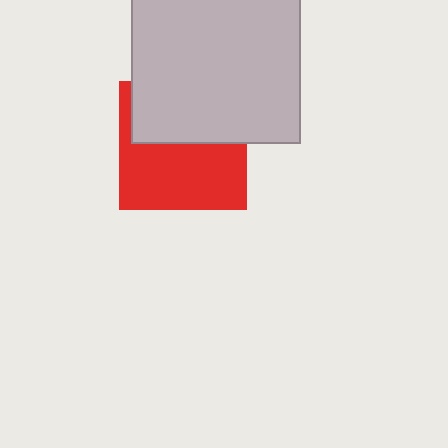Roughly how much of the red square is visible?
About half of it is visible (roughly 56%).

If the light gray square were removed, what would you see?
You would see the complete red square.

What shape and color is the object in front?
The object in front is a light gray square.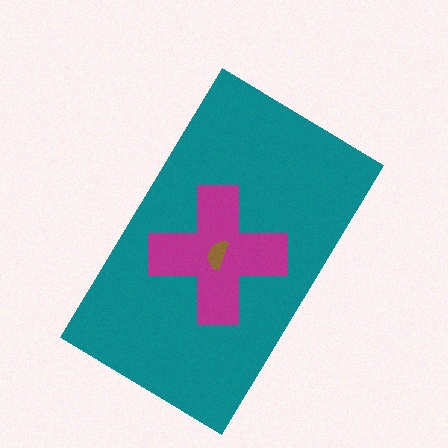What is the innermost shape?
The brown semicircle.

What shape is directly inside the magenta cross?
The brown semicircle.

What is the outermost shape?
The teal rectangle.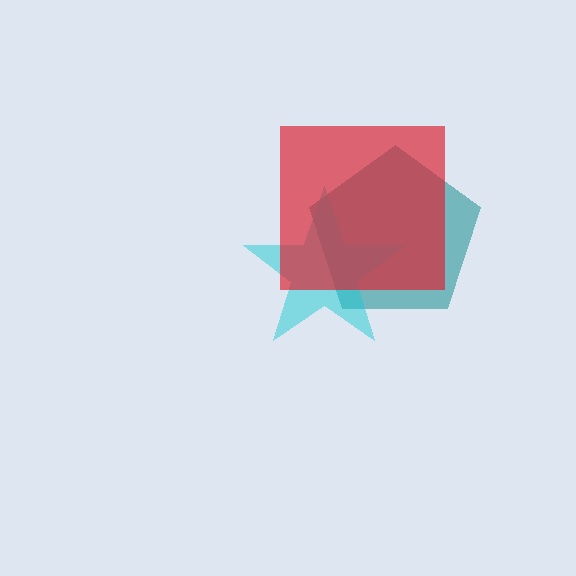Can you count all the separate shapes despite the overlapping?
Yes, there are 3 separate shapes.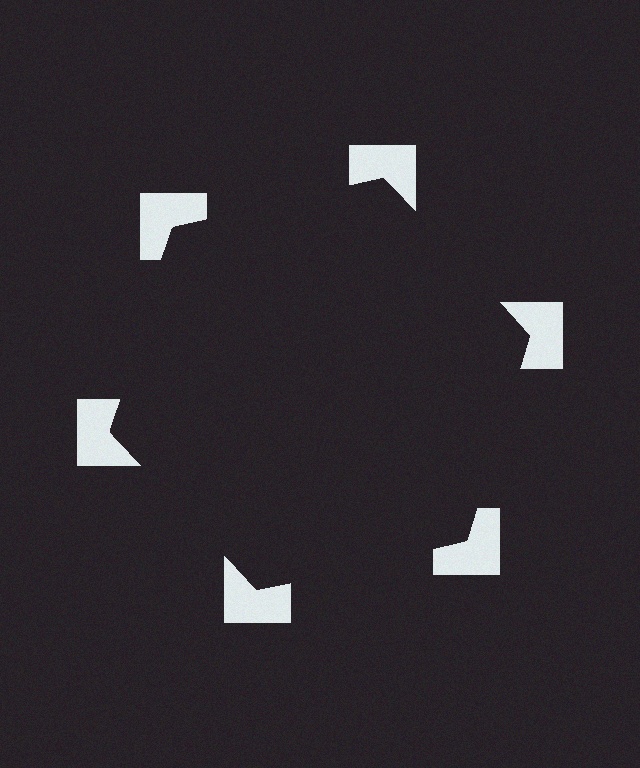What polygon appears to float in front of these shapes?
An illusory hexagon — its edges are inferred from the aligned wedge cuts in the notched squares, not physically drawn.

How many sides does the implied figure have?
6 sides.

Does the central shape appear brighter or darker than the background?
It typically appears slightly darker than the background, even though no actual brightness change is drawn.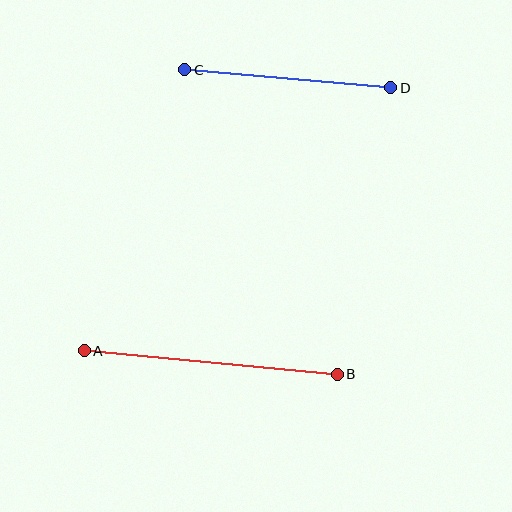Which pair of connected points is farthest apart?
Points A and B are farthest apart.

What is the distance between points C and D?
The distance is approximately 207 pixels.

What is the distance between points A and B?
The distance is approximately 254 pixels.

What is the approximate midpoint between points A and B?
The midpoint is at approximately (211, 363) pixels.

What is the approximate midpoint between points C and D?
The midpoint is at approximately (288, 79) pixels.